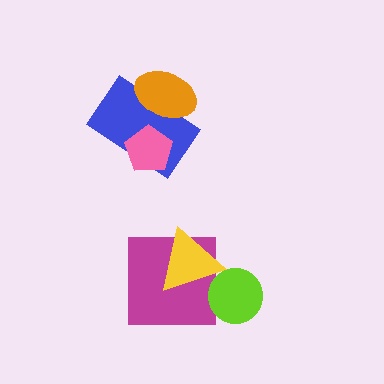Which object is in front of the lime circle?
The yellow triangle is in front of the lime circle.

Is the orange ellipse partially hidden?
No, no other shape covers it.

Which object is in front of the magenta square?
The yellow triangle is in front of the magenta square.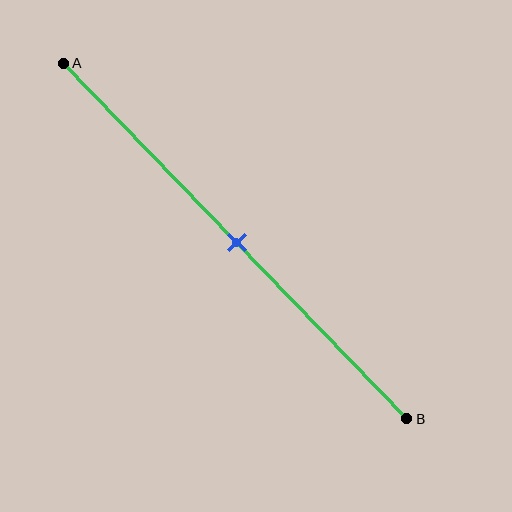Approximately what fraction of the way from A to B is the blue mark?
The blue mark is approximately 50% of the way from A to B.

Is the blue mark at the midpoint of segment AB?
Yes, the mark is approximately at the midpoint.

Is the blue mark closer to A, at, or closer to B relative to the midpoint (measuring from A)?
The blue mark is approximately at the midpoint of segment AB.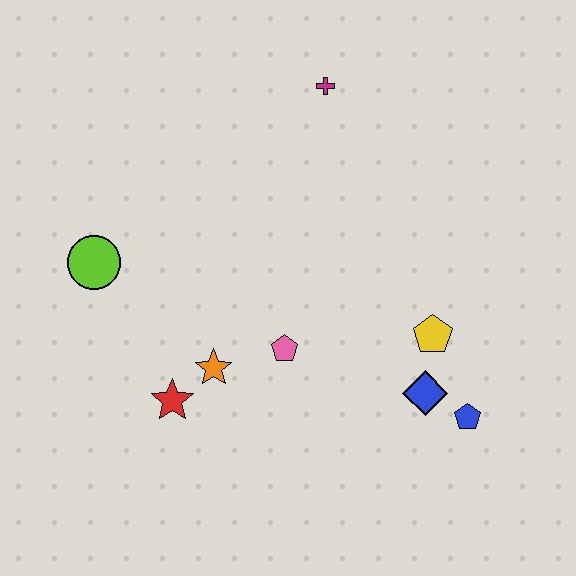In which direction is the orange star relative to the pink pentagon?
The orange star is to the left of the pink pentagon.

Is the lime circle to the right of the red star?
No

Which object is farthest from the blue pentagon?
The lime circle is farthest from the blue pentagon.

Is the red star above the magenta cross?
No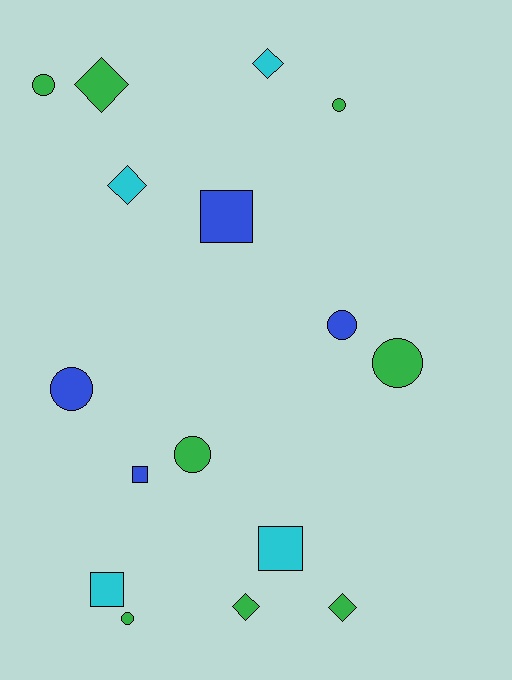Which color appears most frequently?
Green, with 8 objects.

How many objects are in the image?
There are 16 objects.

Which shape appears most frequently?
Circle, with 7 objects.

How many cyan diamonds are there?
There are 2 cyan diamonds.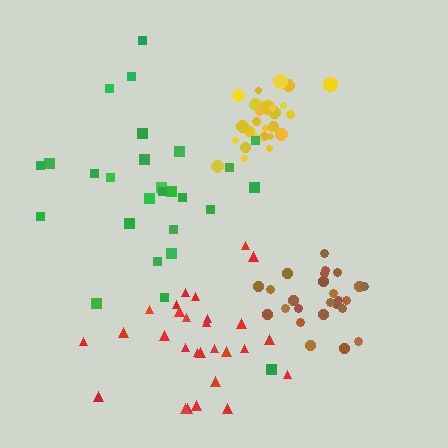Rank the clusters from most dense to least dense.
yellow, brown, red, green.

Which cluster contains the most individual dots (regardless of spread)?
Red (28).